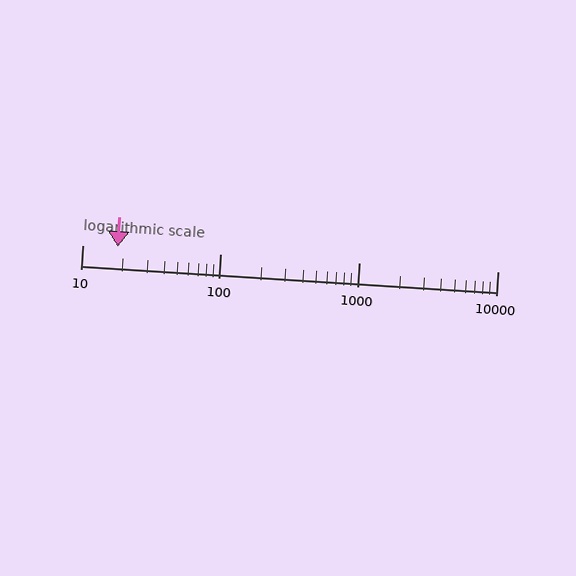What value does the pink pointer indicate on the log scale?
The pointer indicates approximately 18.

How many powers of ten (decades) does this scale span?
The scale spans 3 decades, from 10 to 10000.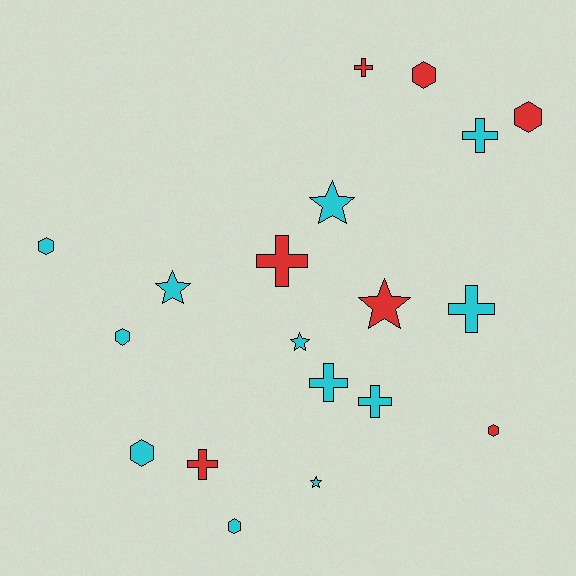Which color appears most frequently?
Cyan, with 12 objects.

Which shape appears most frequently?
Cross, with 7 objects.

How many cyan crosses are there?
There are 4 cyan crosses.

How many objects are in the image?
There are 19 objects.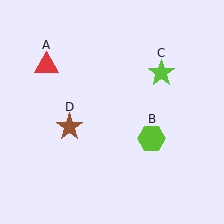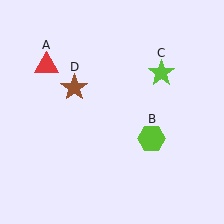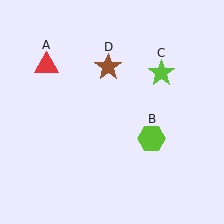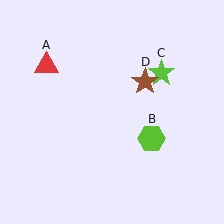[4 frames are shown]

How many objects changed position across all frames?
1 object changed position: brown star (object D).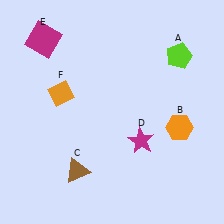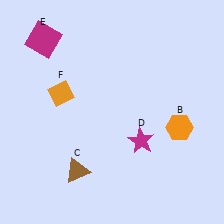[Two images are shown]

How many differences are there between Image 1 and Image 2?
There is 1 difference between the two images.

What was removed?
The lime pentagon (A) was removed in Image 2.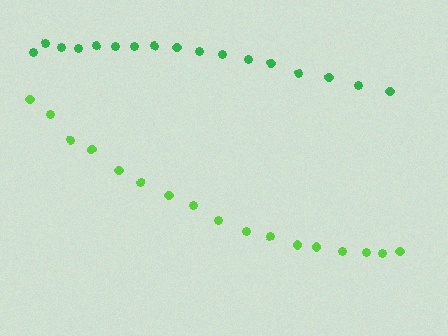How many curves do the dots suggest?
There are 2 distinct paths.